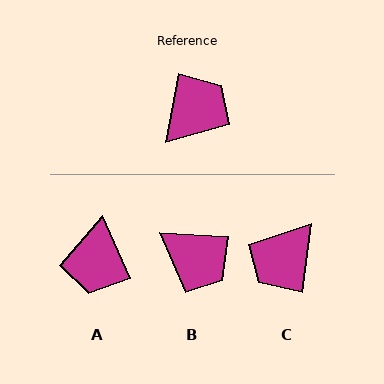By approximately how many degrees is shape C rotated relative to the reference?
Approximately 177 degrees clockwise.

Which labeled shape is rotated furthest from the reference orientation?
C, about 177 degrees away.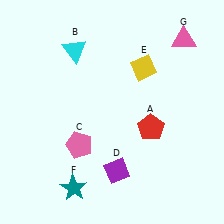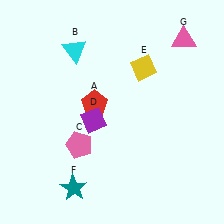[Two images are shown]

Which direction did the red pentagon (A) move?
The red pentagon (A) moved left.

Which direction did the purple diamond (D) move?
The purple diamond (D) moved up.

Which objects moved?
The objects that moved are: the red pentagon (A), the purple diamond (D).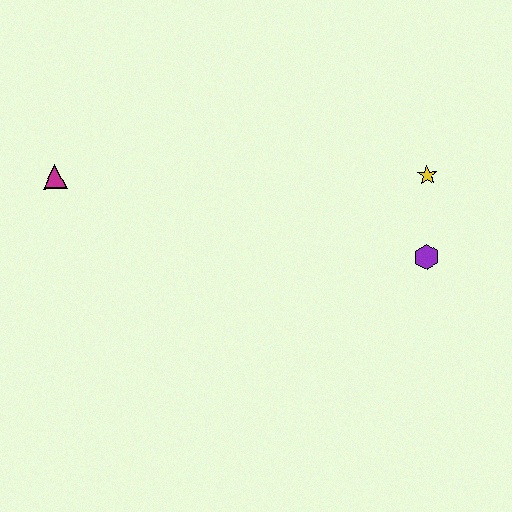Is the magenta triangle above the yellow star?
Yes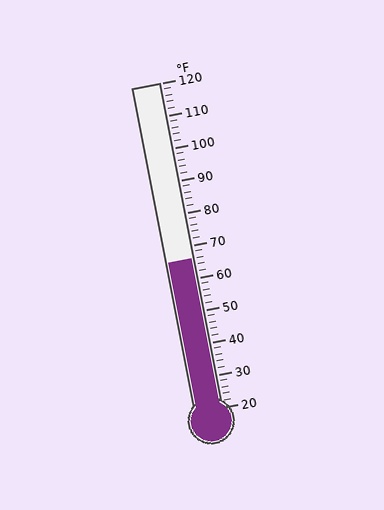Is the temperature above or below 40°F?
The temperature is above 40°F.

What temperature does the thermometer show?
The thermometer shows approximately 66°F.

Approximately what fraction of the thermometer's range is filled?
The thermometer is filled to approximately 45% of its range.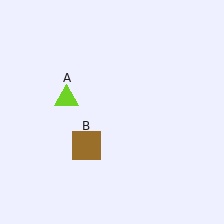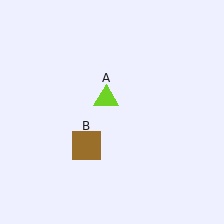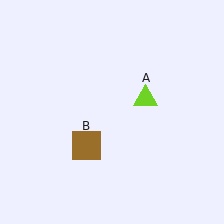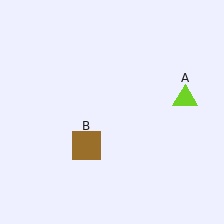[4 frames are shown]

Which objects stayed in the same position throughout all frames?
Brown square (object B) remained stationary.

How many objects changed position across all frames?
1 object changed position: lime triangle (object A).